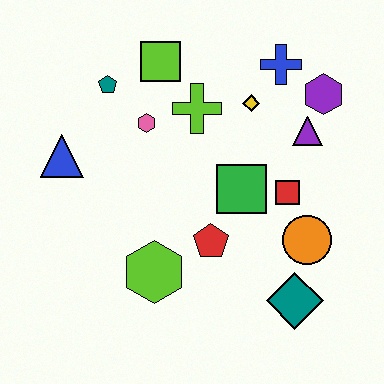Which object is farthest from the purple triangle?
The blue triangle is farthest from the purple triangle.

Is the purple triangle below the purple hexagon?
Yes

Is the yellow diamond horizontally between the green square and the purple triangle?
Yes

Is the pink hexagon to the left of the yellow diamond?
Yes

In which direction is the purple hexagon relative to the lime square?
The purple hexagon is to the right of the lime square.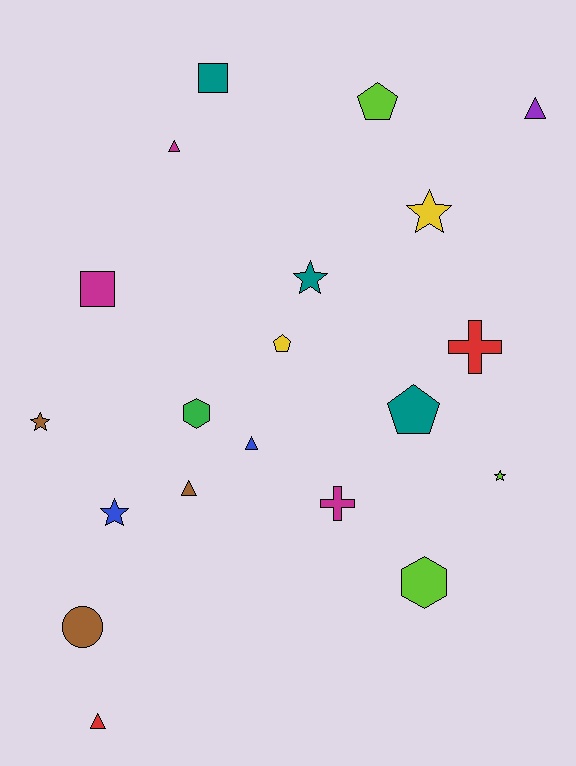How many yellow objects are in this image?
There are 2 yellow objects.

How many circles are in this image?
There is 1 circle.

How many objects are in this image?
There are 20 objects.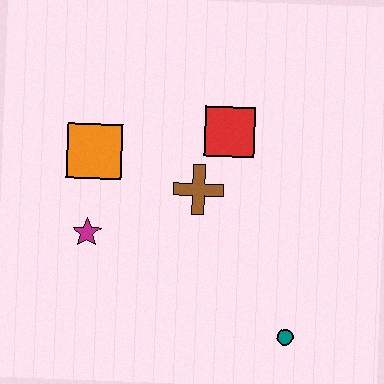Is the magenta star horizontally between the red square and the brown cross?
No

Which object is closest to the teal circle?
The brown cross is closest to the teal circle.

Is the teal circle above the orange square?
No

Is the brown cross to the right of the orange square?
Yes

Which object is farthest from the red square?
The teal circle is farthest from the red square.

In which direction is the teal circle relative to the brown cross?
The teal circle is below the brown cross.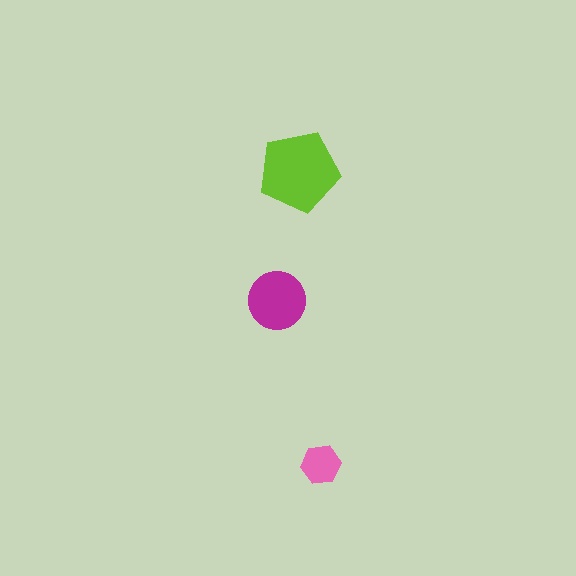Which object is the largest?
The lime pentagon.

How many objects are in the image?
There are 3 objects in the image.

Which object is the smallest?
The pink hexagon.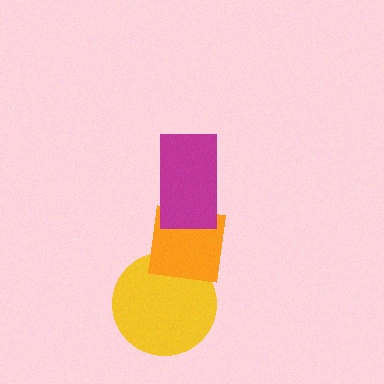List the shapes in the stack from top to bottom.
From top to bottom: the magenta rectangle, the orange square, the yellow circle.